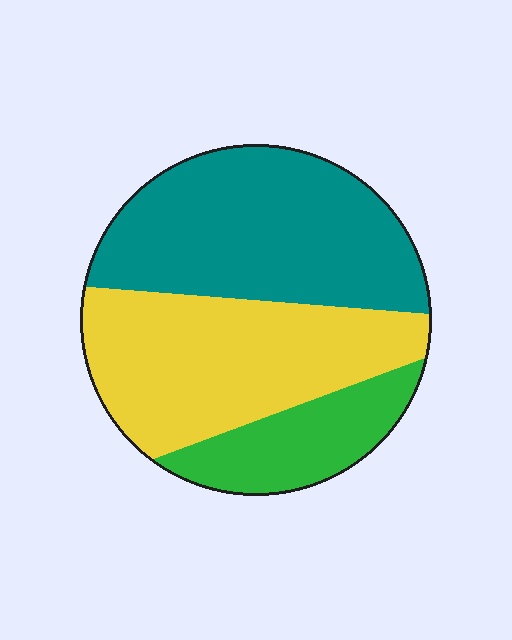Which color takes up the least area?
Green, at roughly 20%.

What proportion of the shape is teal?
Teal takes up about two fifths (2/5) of the shape.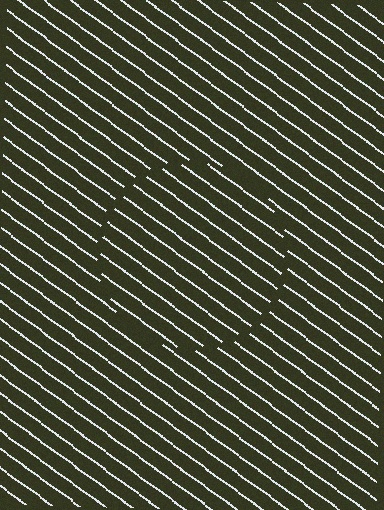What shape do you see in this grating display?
An illusory circle. The interior of the shape contains the same grating, shifted by half a period — the contour is defined by the phase discontinuity where line-ends from the inner and outer gratings abut.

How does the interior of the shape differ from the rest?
The interior of the shape contains the same grating, shifted by half a period — the contour is defined by the phase discontinuity where line-ends from the inner and outer gratings abut.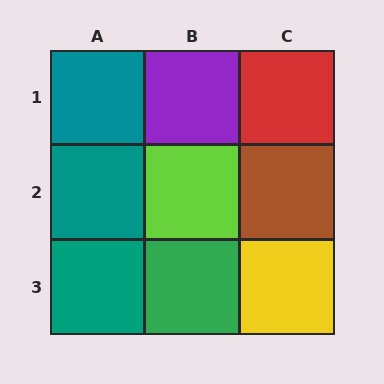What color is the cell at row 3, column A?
Teal.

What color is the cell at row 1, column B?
Purple.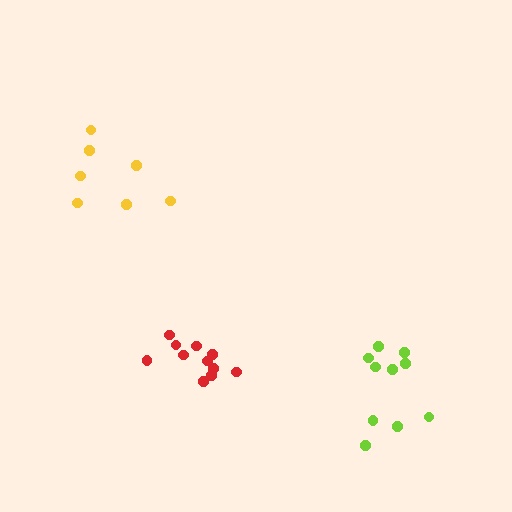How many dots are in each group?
Group 1: 10 dots, Group 2: 11 dots, Group 3: 7 dots (28 total).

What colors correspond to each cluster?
The clusters are colored: lime, red, yellow.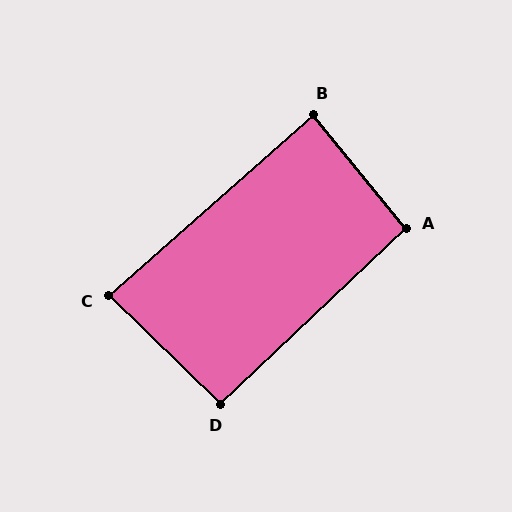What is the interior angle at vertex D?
Approximately 92 degrees (approximately right).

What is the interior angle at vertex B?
Approximately 88 degrees (approximately right).